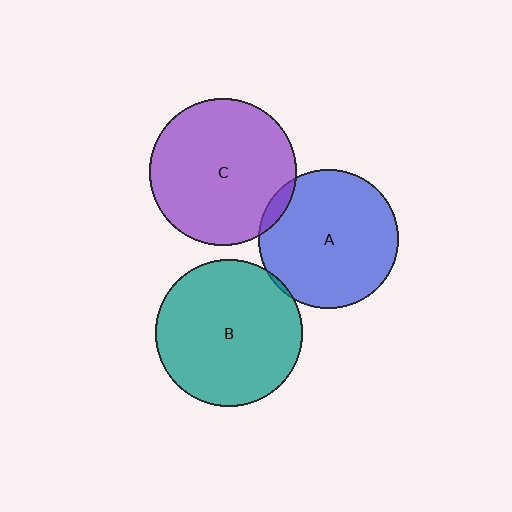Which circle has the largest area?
Circle B (teal).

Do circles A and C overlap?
Yes.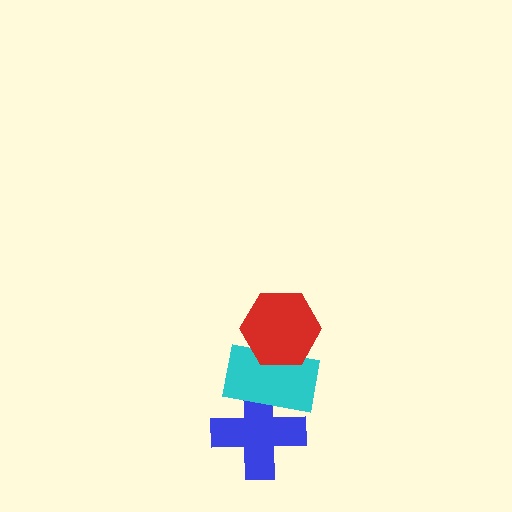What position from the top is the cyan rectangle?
The cyan rectangle is 2nd from the top.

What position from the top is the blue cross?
The blue cross is 3rd from the top.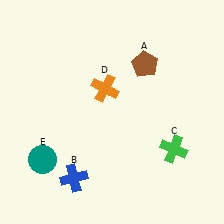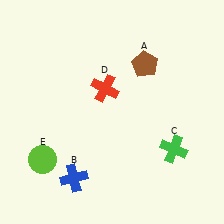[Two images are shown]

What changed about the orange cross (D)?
In Image 1, D is orange. In Image 2, it changed to red.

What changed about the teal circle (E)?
In Image 1, E is teal. In Image 2, it changed to lime.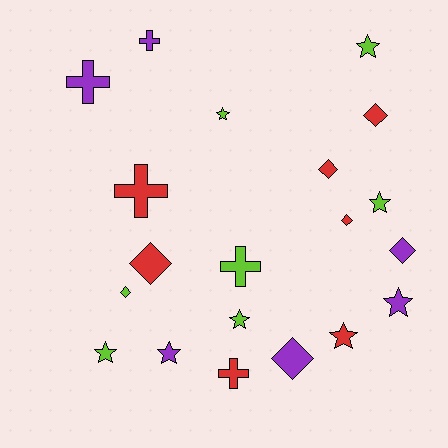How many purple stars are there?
There are 2 purple stars.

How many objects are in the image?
There are 20 objects.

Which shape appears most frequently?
Star, with 8 objects.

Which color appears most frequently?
Red, with 7 objects.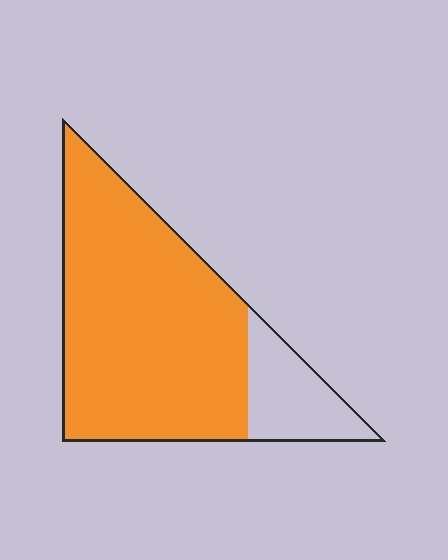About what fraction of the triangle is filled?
About five sixths (5/6).